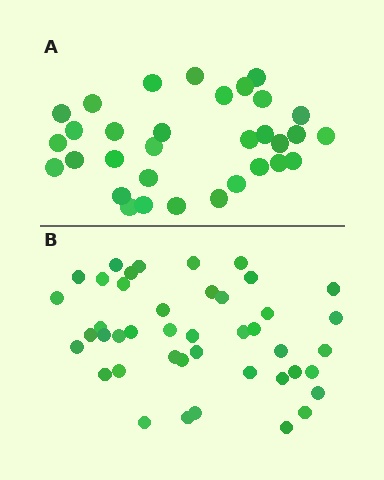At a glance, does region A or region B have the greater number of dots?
Region B (the bottom region) has more dots.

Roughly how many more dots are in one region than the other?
Region B has roughly 12 or so more dots than region A.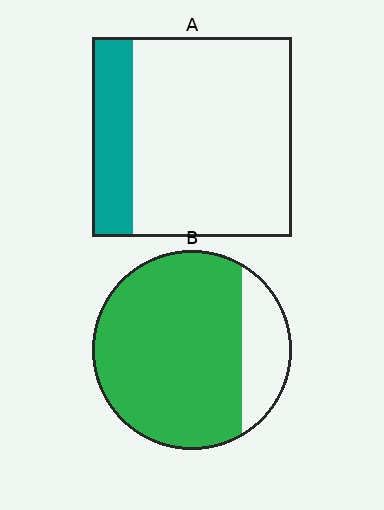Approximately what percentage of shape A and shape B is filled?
A is approximately 20% and B is approximately 80%.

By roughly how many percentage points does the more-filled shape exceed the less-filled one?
By roughly 60 percentage points (B over A).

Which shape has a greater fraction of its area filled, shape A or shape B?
Shape B.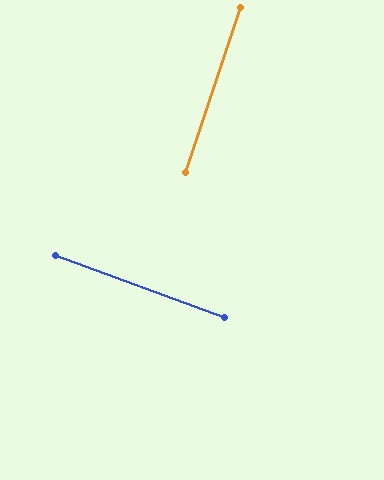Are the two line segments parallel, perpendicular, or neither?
Perpendicular — they meet at approximately 88°.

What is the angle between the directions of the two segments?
Approximately 88 degrees.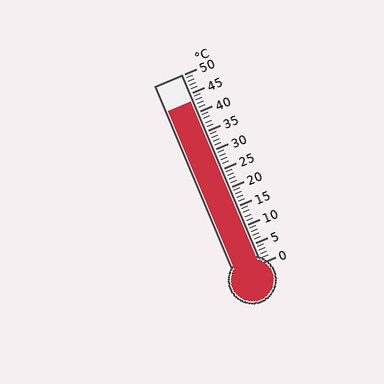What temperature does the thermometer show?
The thermometer shows approximately 43°C.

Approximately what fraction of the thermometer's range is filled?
The thermometer is filled to approximately 85% of its range.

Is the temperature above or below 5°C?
The temperature is above 5°C.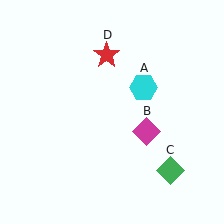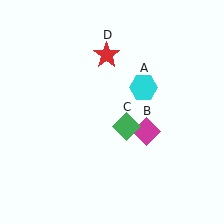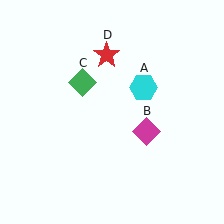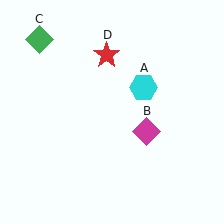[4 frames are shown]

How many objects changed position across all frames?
1 object changed position: green diamond (object C).